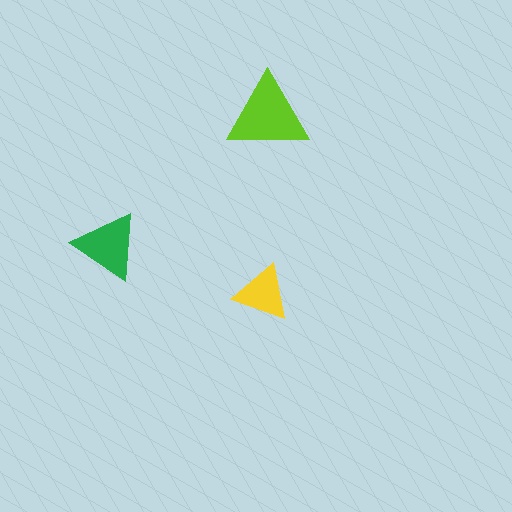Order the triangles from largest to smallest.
the lime one, the green one, the yellow one.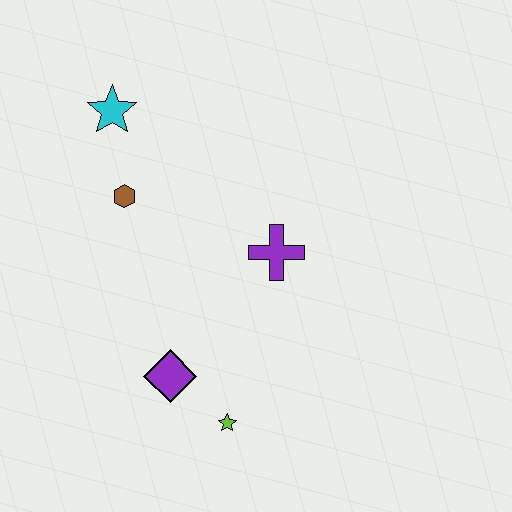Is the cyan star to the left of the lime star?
Yes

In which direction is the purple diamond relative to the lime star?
The purple diamond is to the left of the lime star.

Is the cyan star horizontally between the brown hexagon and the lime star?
No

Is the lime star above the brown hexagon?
No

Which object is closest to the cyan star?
The brown hexagon is closest to the cyan star.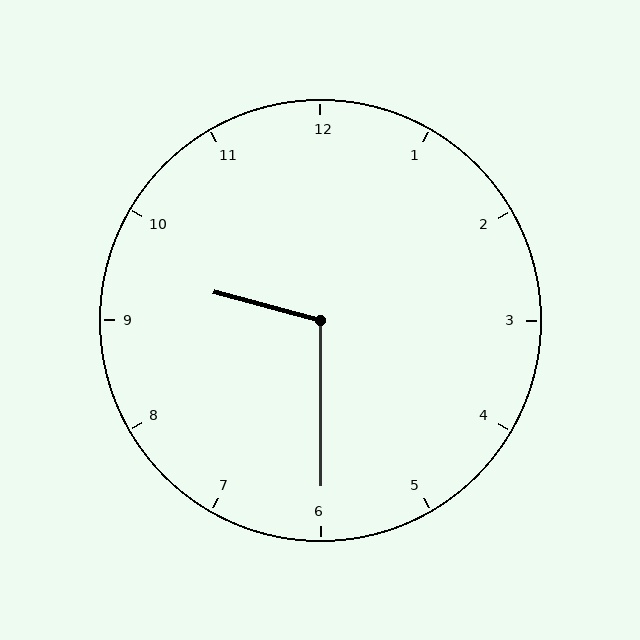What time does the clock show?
9:30.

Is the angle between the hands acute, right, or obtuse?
It is obtuse.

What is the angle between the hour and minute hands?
Approximately 105 degrees.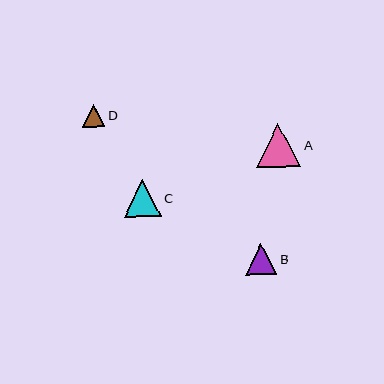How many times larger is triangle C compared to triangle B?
Triangle C is approximately 1.2 times the size of triangle B.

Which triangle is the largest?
Triangle A is the largest with a size of approximately 44 pixels.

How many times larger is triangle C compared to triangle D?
Triangle C is approximately 1.6 times the size of triangle D.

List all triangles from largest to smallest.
From largest to smallest: A, C, B, D.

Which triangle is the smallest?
Triangle D is the smallest with a size of approximately 23 pixels.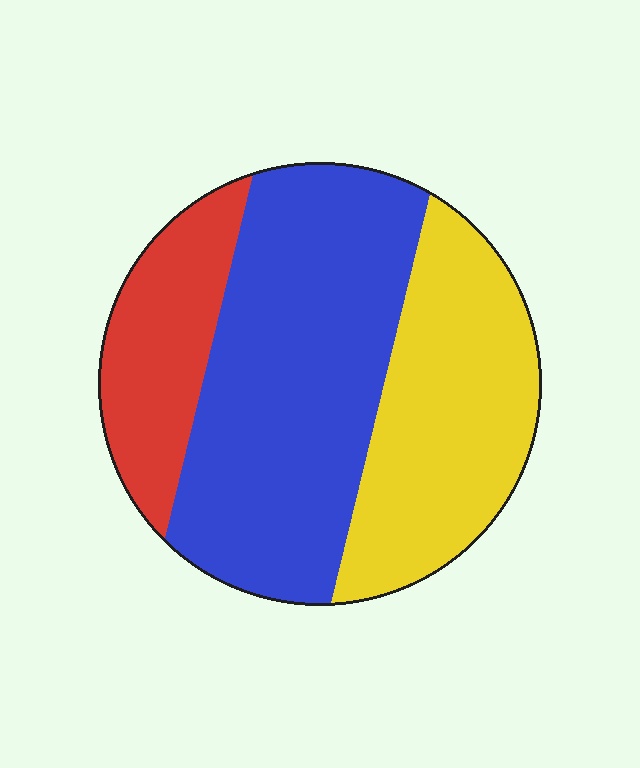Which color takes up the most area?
Blue, at roughly 50%.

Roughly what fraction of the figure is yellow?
Yellow takes up about one third (1/3) of the figure.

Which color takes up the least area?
Red, at roughly 20%.